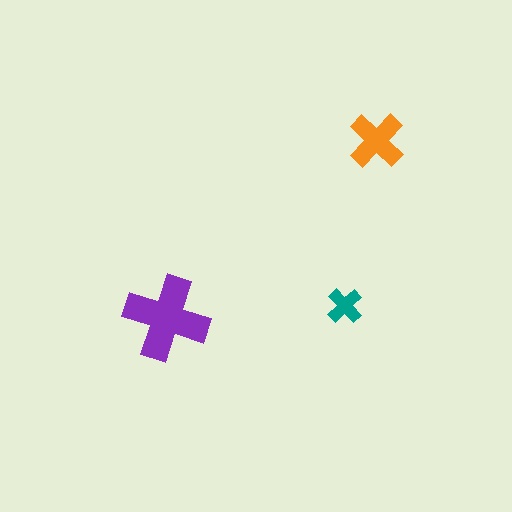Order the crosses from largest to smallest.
the purple one, the orange one, the teal one.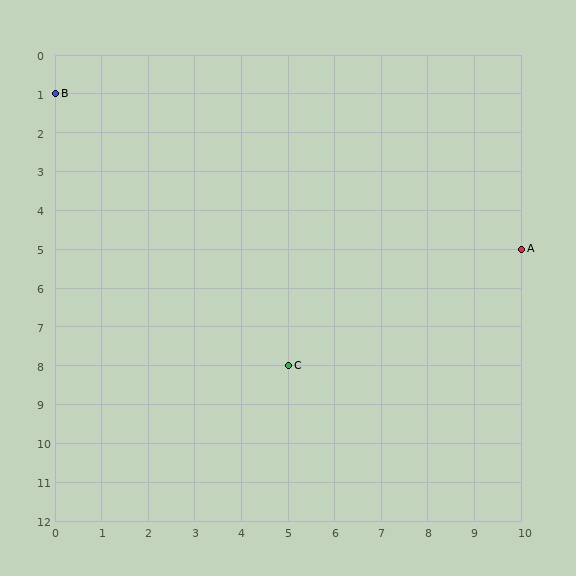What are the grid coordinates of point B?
Point B is at grid coordinates (0, 1).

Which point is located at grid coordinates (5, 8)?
Point C is at (5, 8).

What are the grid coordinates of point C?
Point C is at grid coordinates (5, 8).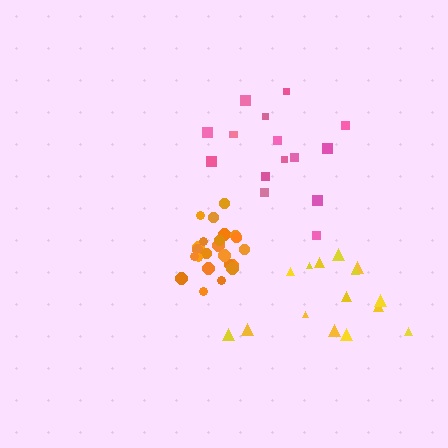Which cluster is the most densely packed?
Orange.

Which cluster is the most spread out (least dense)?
Pink.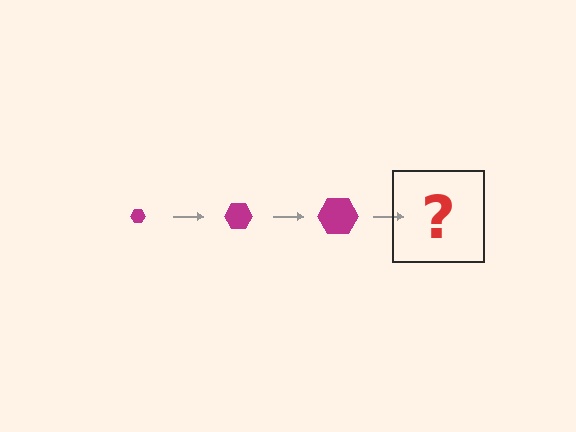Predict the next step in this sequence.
The next step is a magenta hexagon, larger than the previous one.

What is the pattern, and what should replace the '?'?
The pattern is that the hexagon gets progressively larger each step. The '?' should be a magenta hexagon, larger than the previous one.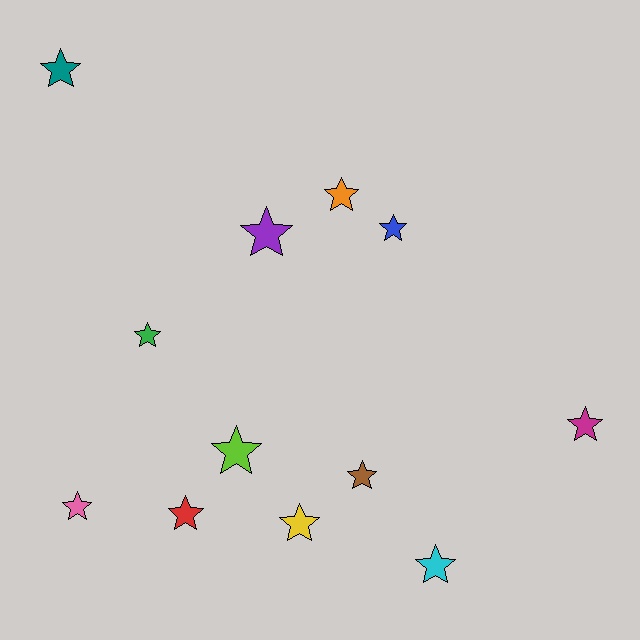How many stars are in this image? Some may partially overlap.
There are 12 stars.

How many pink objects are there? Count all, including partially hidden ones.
There is 1 pink object.